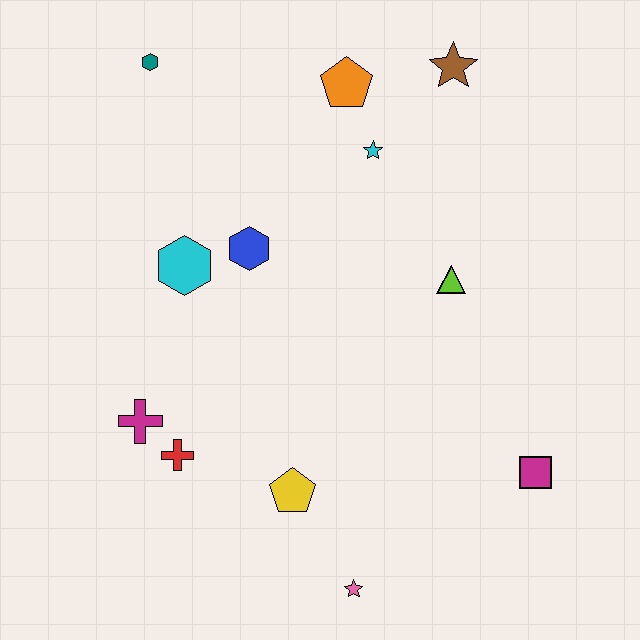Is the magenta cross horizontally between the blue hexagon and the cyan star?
No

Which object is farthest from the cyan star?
The pink star is farthest from the cyan star.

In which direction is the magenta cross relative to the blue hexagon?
The magenta cross is below the blue hexagon.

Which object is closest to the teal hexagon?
The orange pentagon is closest to the teal hexagon.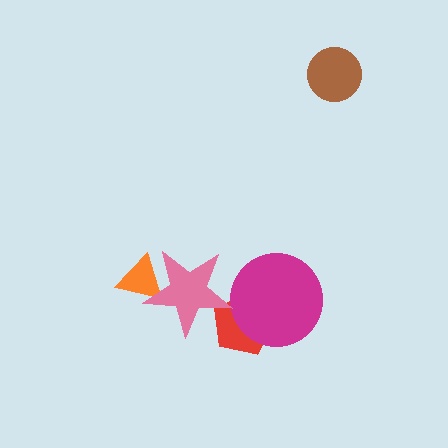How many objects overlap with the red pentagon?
2 objects overlap with the red pentagon.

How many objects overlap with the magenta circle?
1 object overlaps with the magenta circle.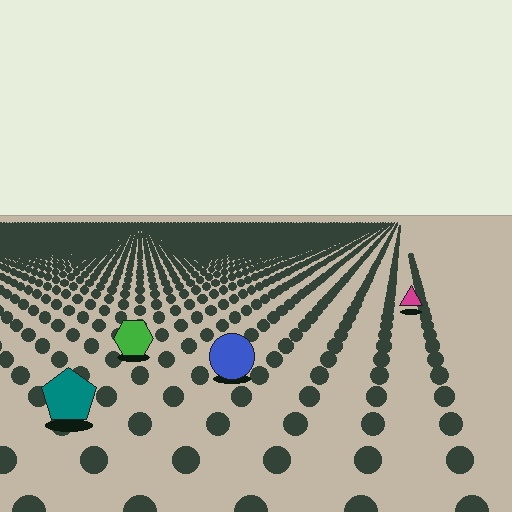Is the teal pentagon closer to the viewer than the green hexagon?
Yes. The teal pentagon is closer — you can tell from the texture gradient: the ground texture is coarser near it.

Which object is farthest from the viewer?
The magenta triangle is farthest from the viewer. It appears smaller and the ground texture around it is denser.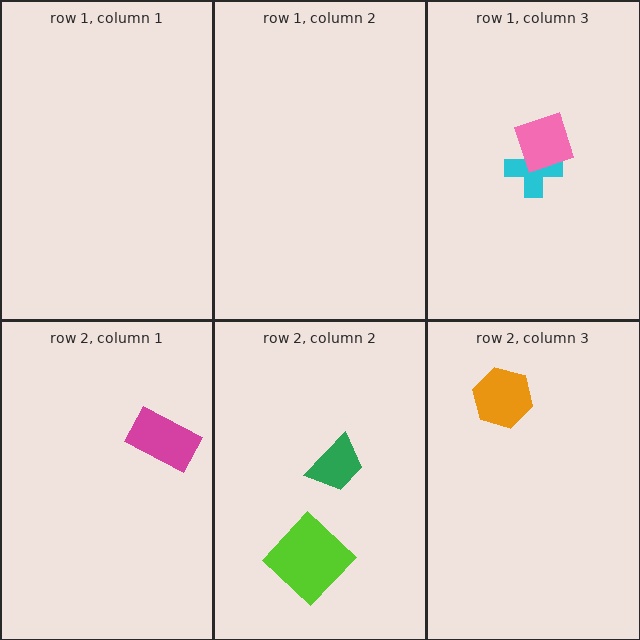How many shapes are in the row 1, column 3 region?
2.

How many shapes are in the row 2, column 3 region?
1.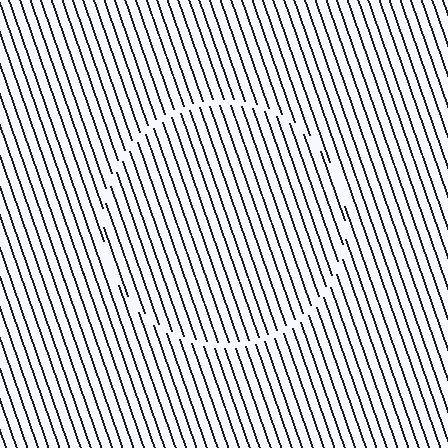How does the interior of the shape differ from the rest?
The interior of the shape contains the same grating, shifted by half a period — the contour is defined by the phase discontinuity where line-ends from the inner and outer gratings abut.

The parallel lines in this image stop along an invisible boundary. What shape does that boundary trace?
An illusory circle. The interior of the shape contains the same grating, shifted by half a period — the contour is defined by the phase discontinuity where line-ends from the inner and outer gratings abut.